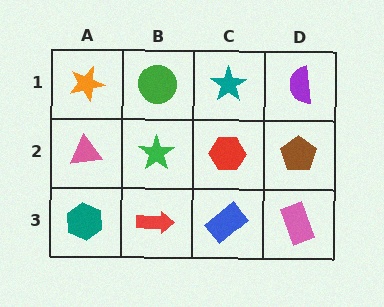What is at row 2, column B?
A green star.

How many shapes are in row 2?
4 shapes.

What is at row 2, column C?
A red hexagon.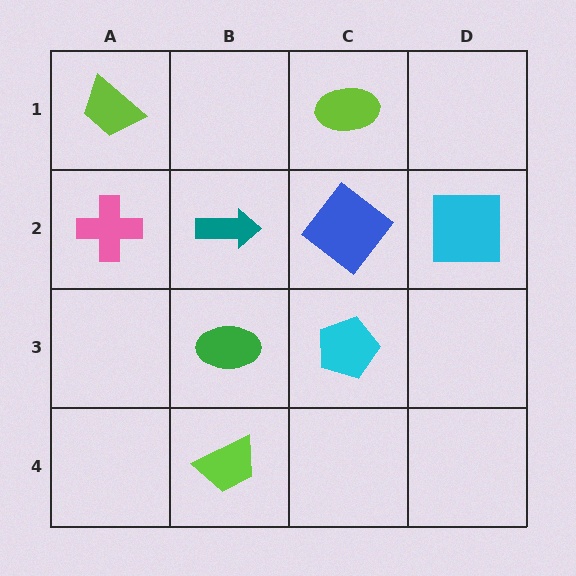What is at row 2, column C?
A blue diamond.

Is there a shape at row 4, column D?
No, that cell is empty.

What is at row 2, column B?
A teal arrow.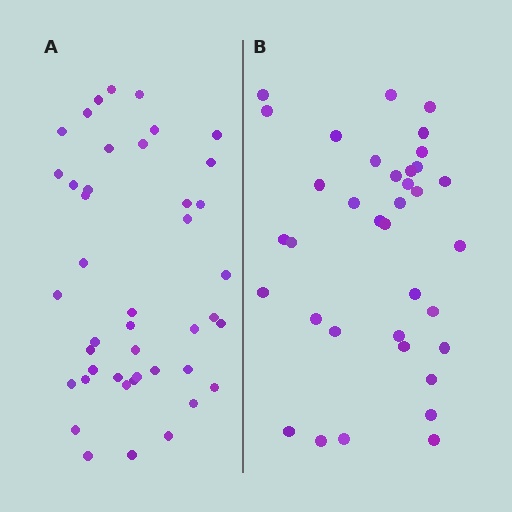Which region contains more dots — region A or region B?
Region A (the left region) has more dots.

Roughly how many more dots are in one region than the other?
Region A has roughly 8 or so more dots than region B.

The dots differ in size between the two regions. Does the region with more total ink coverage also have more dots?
No. Region B has more total ink coverage because its dots are larger, but region A actually contains more individual dots. Total area can be misleading — the number of items is what matters here.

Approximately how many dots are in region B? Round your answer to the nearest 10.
About 40 dots. (The exact count is 36, which rounds to 40.)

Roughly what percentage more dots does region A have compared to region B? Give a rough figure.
About 20% more.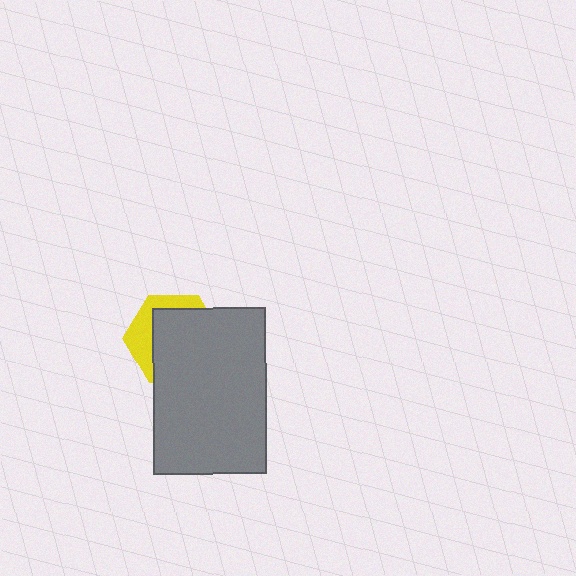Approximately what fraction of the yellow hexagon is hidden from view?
Roughly 68% of the yellow hexagon is hidden behind the gray rectangle.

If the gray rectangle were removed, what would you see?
You would see the complete yellow hexagon.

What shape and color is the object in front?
The object in front is a gray rectangle.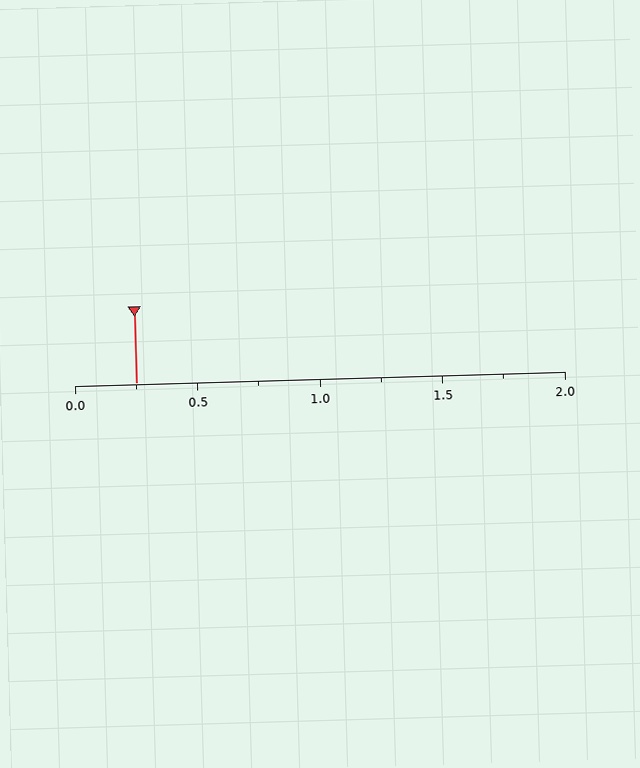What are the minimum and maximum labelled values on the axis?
The axis runs from 0.0 to 2.0.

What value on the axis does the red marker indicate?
The marker indicates approximately 0.25.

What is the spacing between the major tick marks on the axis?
The major ticks are spaced 0.5 apart.